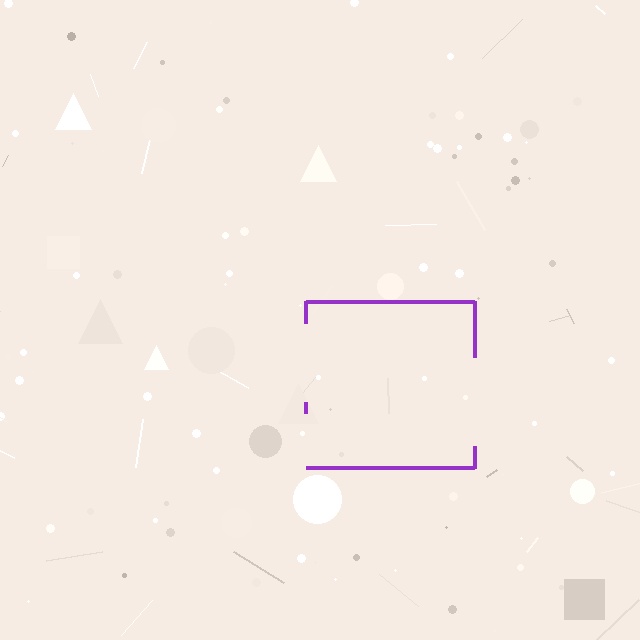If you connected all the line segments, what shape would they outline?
They would outline a square.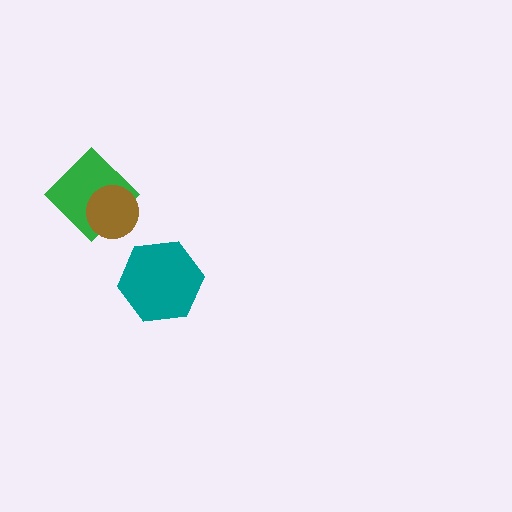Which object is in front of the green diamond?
The brown circle is in front of the green diamond.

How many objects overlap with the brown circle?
1 object overlaps with the brown circle.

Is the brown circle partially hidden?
No, no other shape covers it.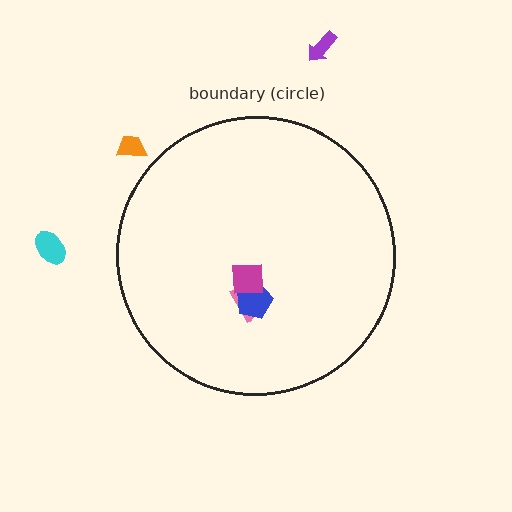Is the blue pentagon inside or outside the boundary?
Inside.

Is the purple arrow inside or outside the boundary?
Outside.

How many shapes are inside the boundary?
3 inside, 3 outside.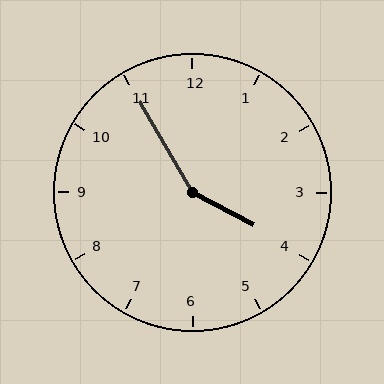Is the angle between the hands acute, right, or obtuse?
It is obtuse.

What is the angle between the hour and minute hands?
Approximately 148 degrees.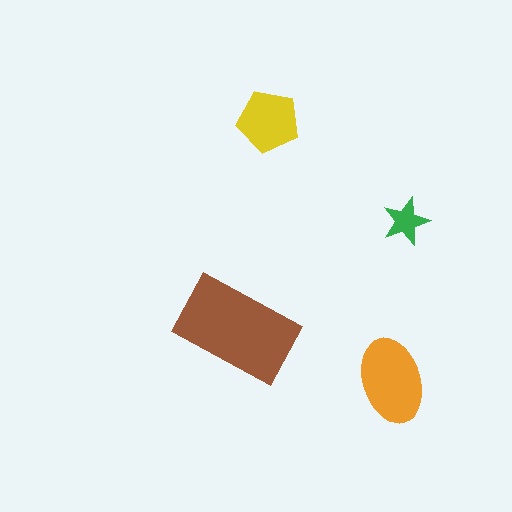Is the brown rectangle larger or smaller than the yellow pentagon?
Larger.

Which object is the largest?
The brown rectangle.